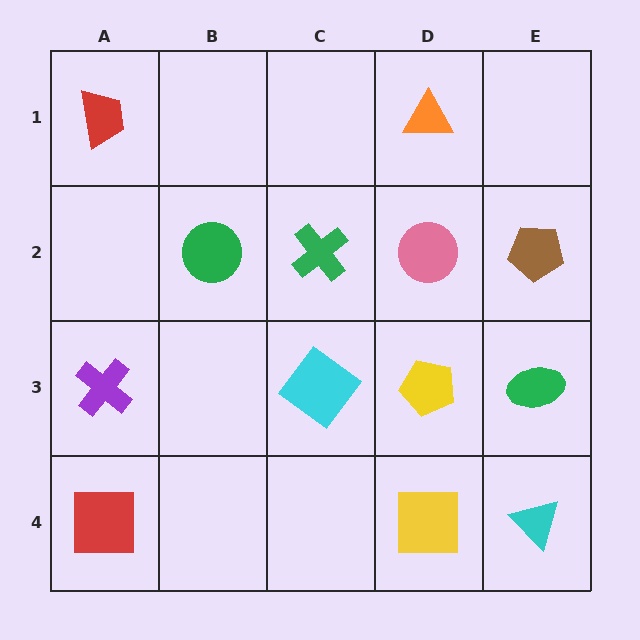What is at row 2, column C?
A green cross.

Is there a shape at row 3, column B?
No, that cell is empty.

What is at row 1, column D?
An orange triangle.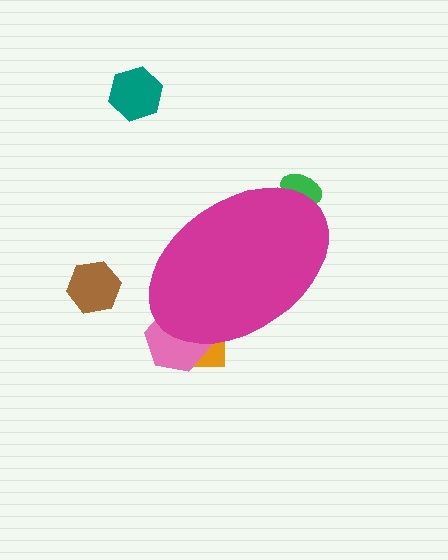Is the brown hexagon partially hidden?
No, the brown hexagon is fully visible.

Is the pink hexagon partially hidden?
Yes, the pink hexagon is partially hidden behind the magenta ellipse.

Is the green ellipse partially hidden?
Yes, the green ellipse is partially hidden behind the magenta ellipse.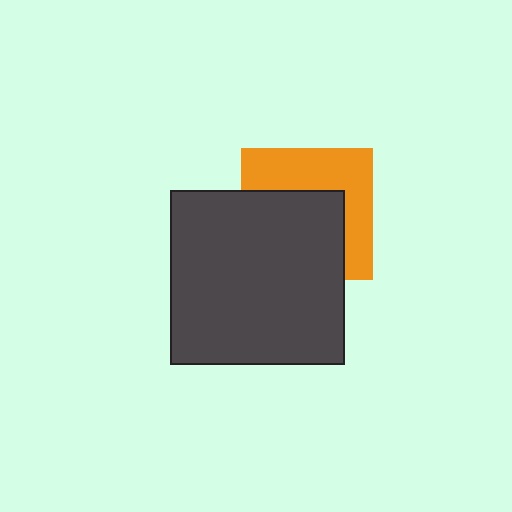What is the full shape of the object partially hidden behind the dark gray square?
The partially hidden object is an orange square.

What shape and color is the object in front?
The object in front is a dark gray square.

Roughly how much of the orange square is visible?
About half of it is visible (roughly 46%).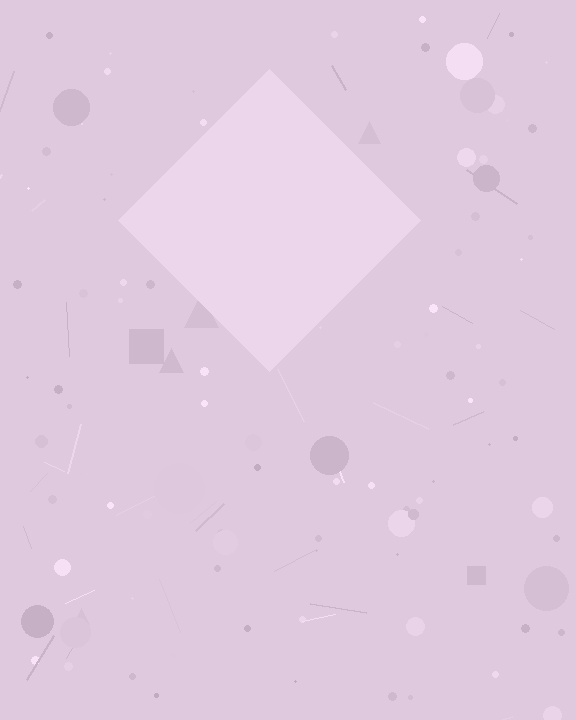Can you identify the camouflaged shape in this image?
The camouflaged shape is a diamond.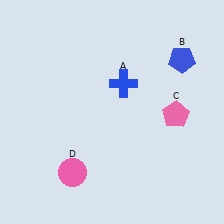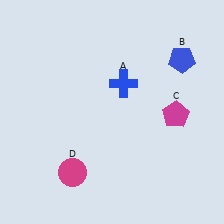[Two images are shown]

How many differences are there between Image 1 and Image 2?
There are 2 differences between the two images.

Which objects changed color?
C changed from pink to magenta. D changed from pink to magenta.